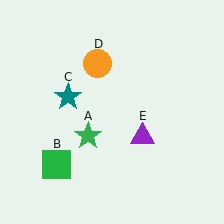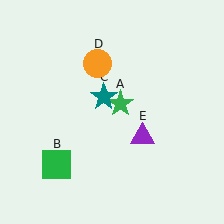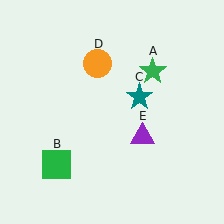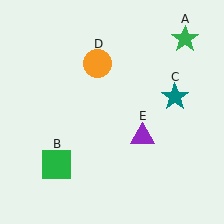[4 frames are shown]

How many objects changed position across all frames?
2 objects changed position: green star (object A), teal star (object C).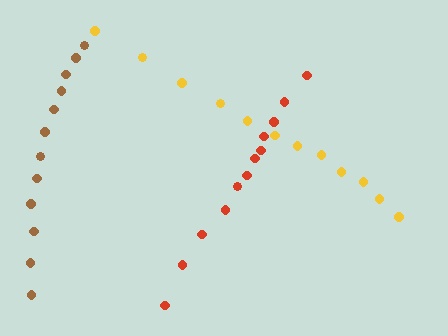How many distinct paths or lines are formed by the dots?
There are 3 distinct paths.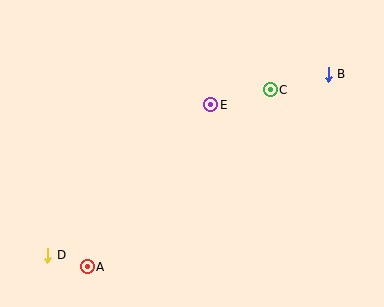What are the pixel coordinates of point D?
Point D is at (48, 255).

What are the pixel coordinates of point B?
Point B is at (328, 74).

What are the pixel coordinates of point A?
Point A is at (87, 267).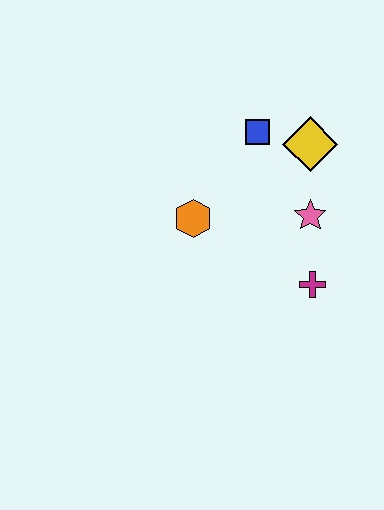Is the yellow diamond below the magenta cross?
No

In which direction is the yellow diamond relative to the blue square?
The yellow diamond is to the right of the blue square.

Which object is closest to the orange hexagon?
The blue square is closest to the orange hexagon.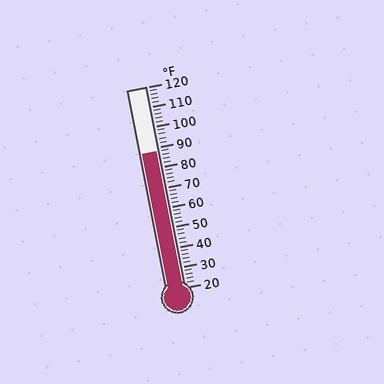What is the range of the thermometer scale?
The thermometer scale ranges from 20°F to 120°F.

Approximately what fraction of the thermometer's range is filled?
The thermometer is filled to approximately 70% of its range.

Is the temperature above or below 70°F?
The temperature is above 70°F.